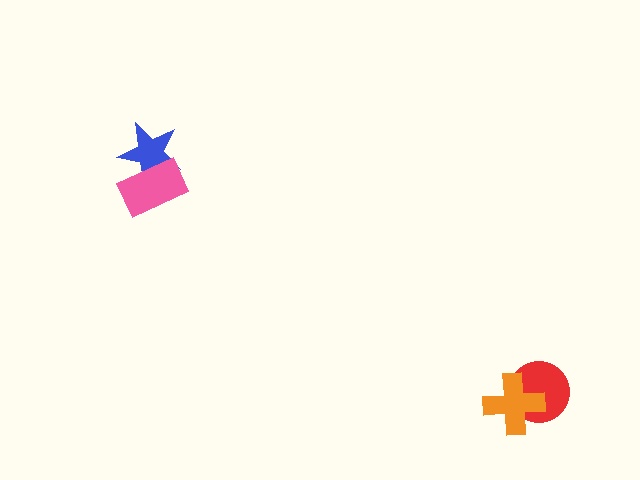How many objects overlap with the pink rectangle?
1 object overlaps with the pink rectangle.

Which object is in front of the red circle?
The orange cross is in front of the red circle.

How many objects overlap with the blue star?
1 object overlaps with the blue star.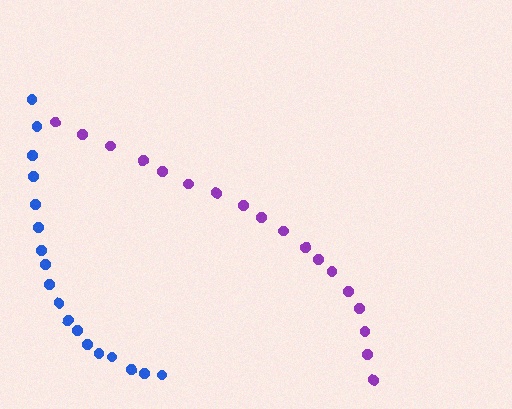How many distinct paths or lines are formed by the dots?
There are 2 distinct paths.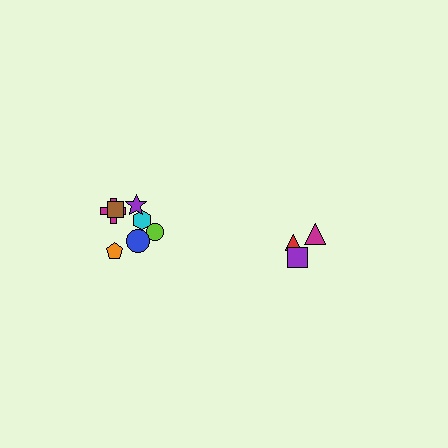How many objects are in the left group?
There are 7 objects.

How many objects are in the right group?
There are 3 objects.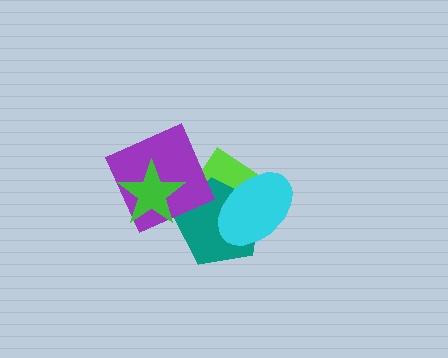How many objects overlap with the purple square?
3 objects overlap with the purple square.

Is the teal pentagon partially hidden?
Yes, it is partially covered by another shape.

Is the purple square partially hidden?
Yes, it is partially covered by another shape.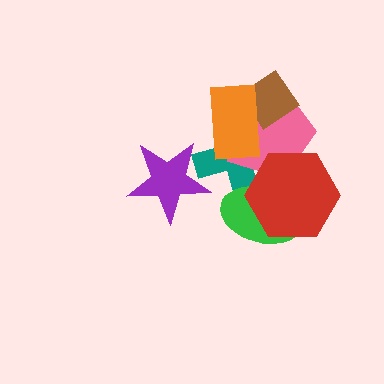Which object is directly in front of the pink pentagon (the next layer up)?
The red hexagon is directly in front of the pink pentagon.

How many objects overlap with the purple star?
1 object overlaps with the purple star.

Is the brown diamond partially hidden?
Yes, it is partially covered by another shape.